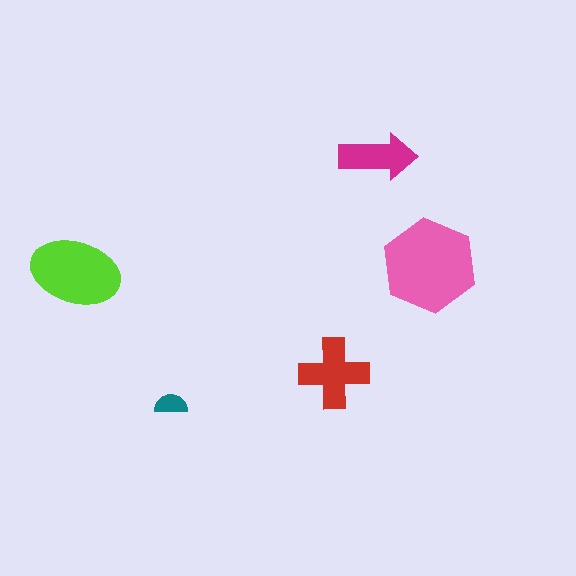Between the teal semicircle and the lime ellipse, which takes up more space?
The lime ellipse.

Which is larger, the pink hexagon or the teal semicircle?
The pink hexagon.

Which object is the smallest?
The teal semicircle.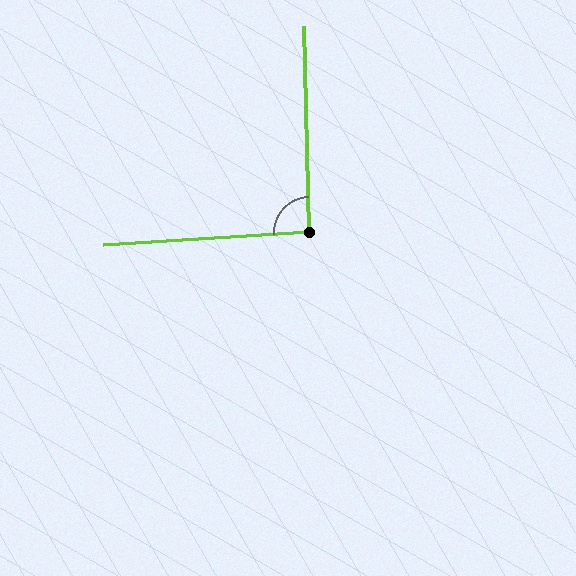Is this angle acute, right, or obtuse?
It is approximately a right angle.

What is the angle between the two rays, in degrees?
Approximately 92 degrees.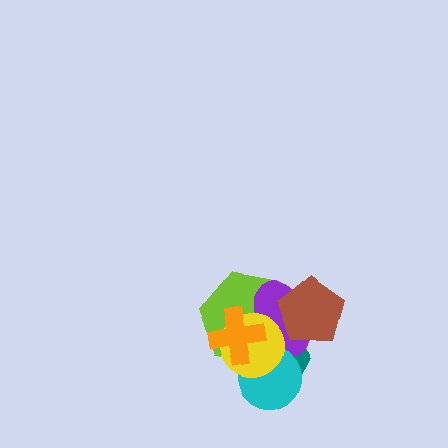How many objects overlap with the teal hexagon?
6 objects overlap with the teal hexagon.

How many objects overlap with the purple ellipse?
6 objects overlap with the purple ellipse.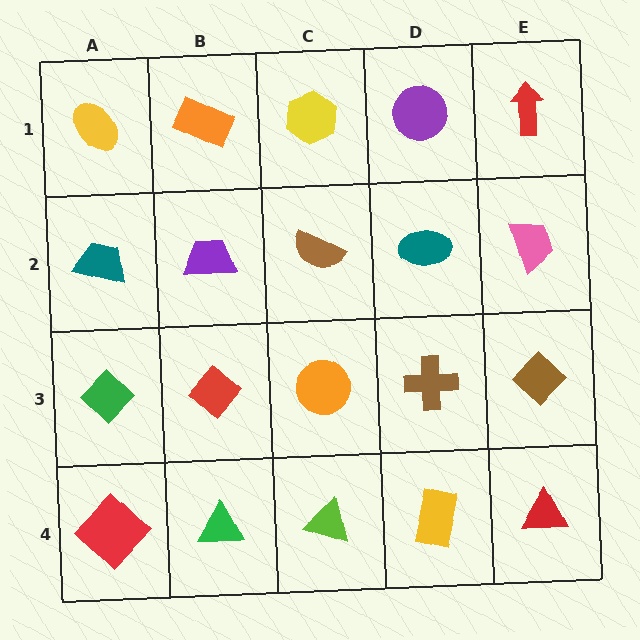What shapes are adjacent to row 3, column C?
A brown semicircle (row 2, column C), a lime triangle (row 4, column C), a red diamond (row 3, column B), a brown cross (row 3, column D).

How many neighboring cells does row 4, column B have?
3.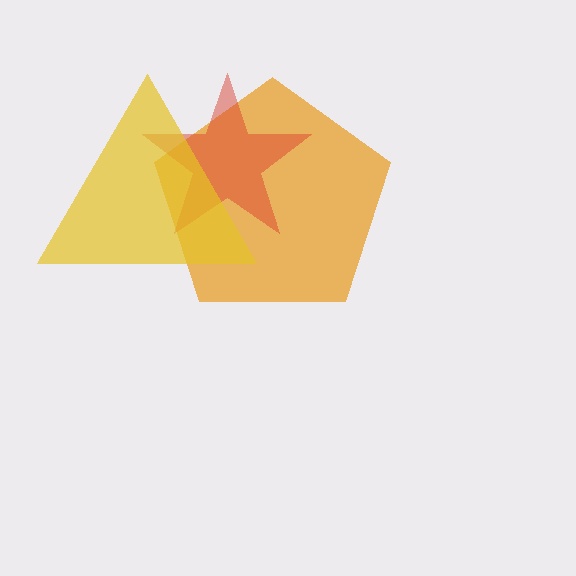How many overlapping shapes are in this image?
There are 3 overlapping shapes in the image.